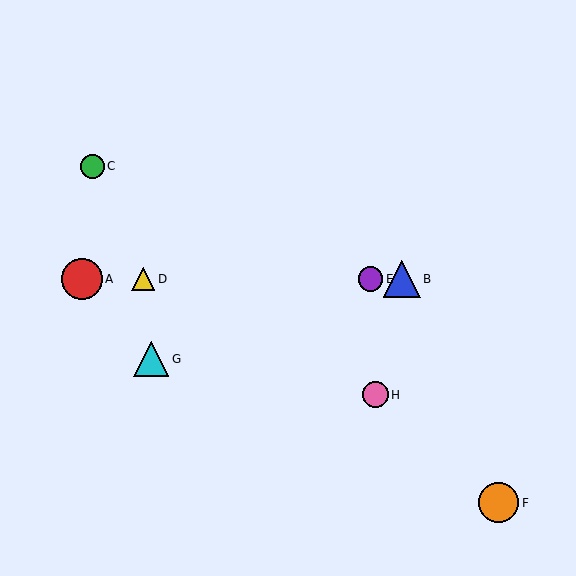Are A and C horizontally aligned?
No, A is at y≈279 and C is at y≈166.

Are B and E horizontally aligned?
Yes, both are at y≈279.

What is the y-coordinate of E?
Object E is at y≈279.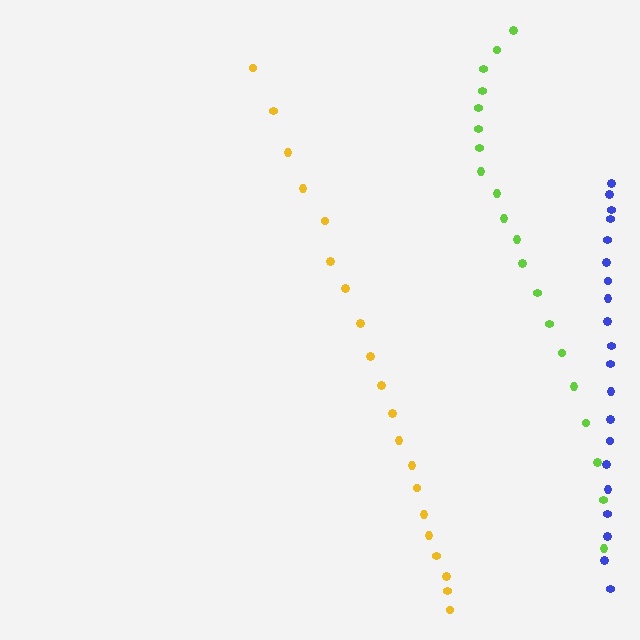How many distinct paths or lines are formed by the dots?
There are 3 distinct paths.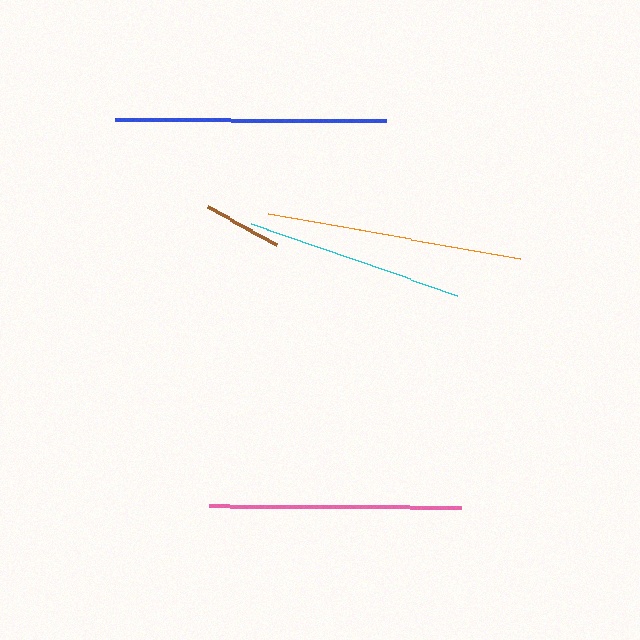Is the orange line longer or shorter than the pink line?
The orange line is longer than the pink line.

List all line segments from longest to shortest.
From longest to shortest: blue, orange, pink, cyan, brown.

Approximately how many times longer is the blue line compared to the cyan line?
The blue line is approximately 1.2 times the length of the cyan line.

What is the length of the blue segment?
The blue segment is approximately 271 pixels long.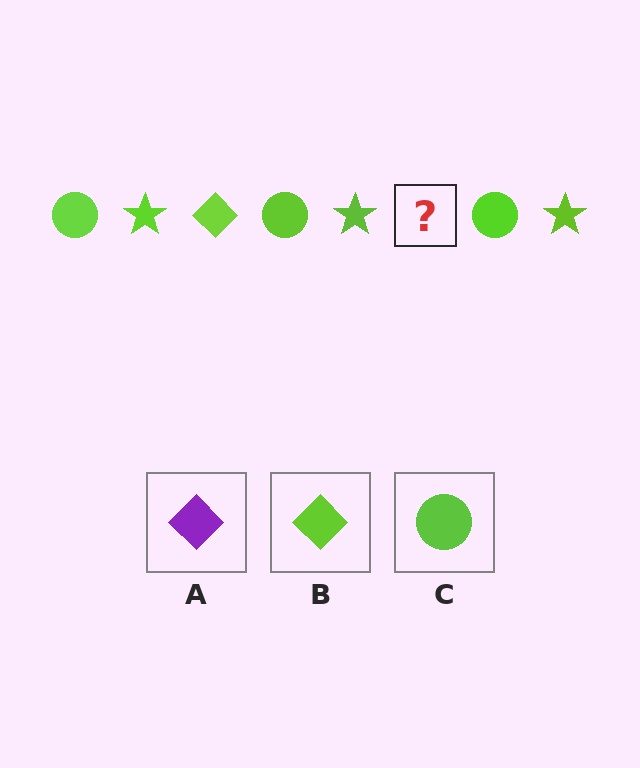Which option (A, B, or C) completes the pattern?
B.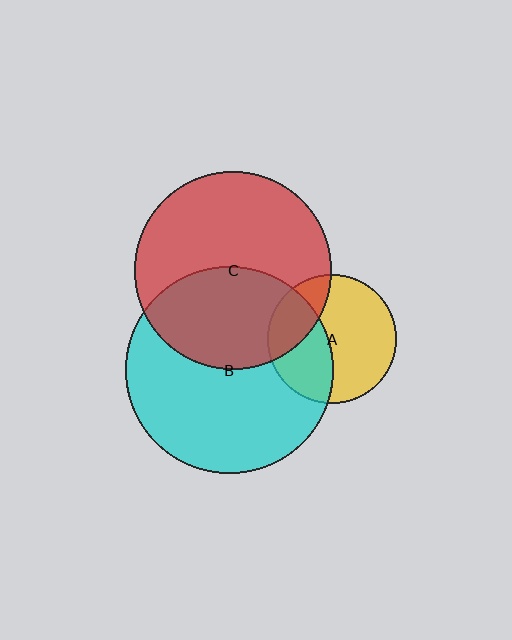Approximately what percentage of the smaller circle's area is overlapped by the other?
Approximately 25%.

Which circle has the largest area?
Circle B (cyan).